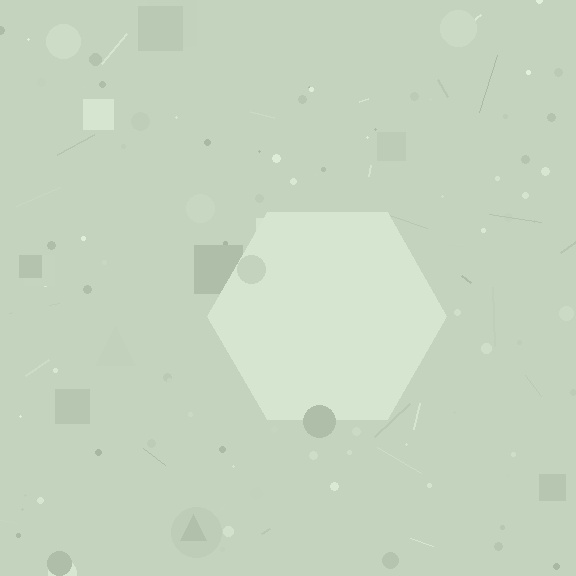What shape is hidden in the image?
A hexagon is hidden in the image.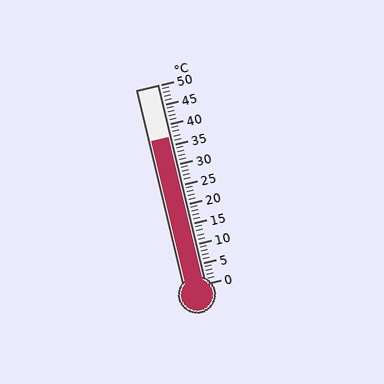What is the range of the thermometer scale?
The thermometer scale ranges from 0°C to 50°C.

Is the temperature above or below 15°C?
The temperature is above 15°C.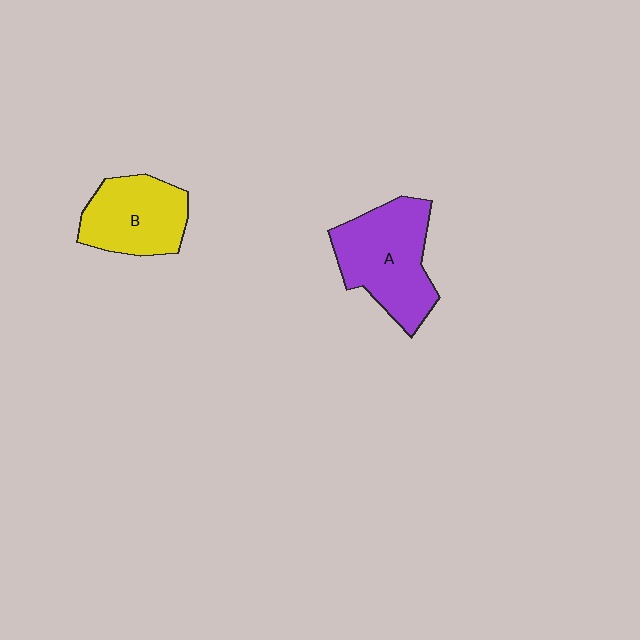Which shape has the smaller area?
Shape B (yellow).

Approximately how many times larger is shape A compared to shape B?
Approximately 1.3 times.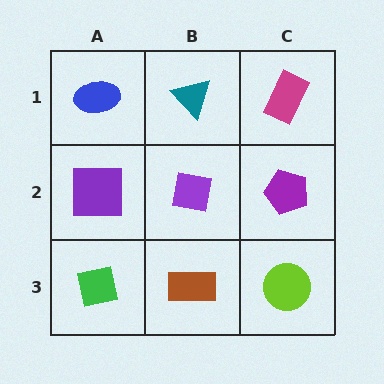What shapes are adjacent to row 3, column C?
A purple pentagon (row 2, column C), a brown rectangle (row 3, column B).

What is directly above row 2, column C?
A magenta rectangle.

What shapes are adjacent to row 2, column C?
A magenta rectangle (row 1, column C), a lime circle (row 3, column C), a purple square (row 2, column B).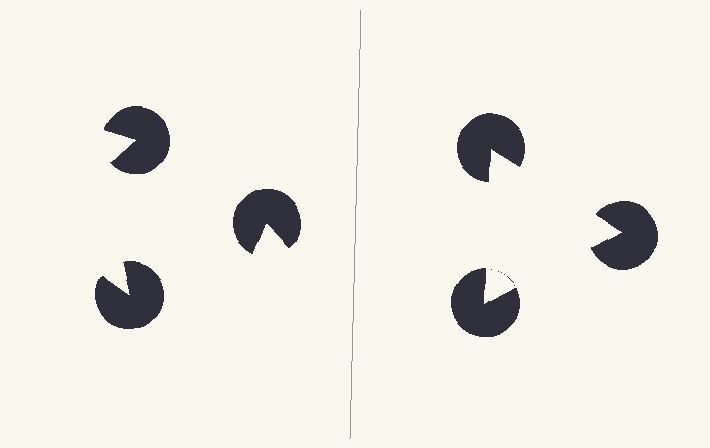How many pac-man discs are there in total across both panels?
6 — 3 on each side.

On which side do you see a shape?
An illusory triangle appears on the right side. On the left side the wedge cuts are rotated, so no coherent shape forms.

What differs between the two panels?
The pac-man discs are positioned identically on both sides; only the wedge orientations differ. On the right they align to a triangle; on the left they are misaligned.